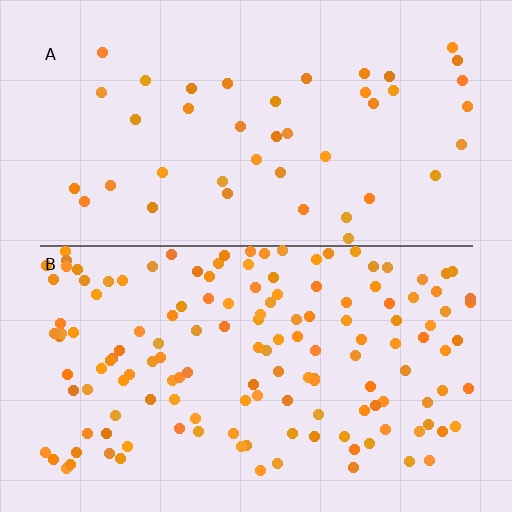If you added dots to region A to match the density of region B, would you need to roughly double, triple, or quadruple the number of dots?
Approximately triple.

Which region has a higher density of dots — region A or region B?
B (the bottom).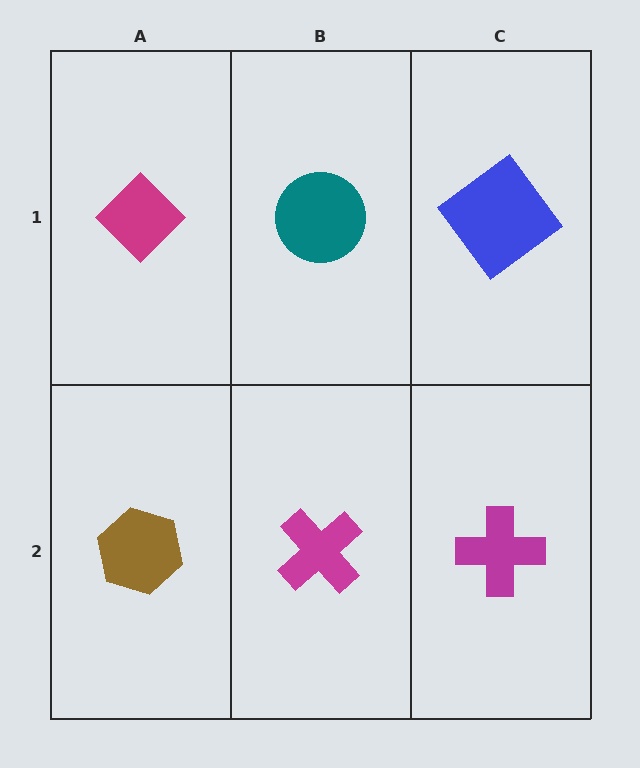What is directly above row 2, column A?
A magenta diamond.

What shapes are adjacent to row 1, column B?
A magenta cross (row 2, column B), a magenta diamond (row 1, column A), a blue diamond (row 1, column C).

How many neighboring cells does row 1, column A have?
2.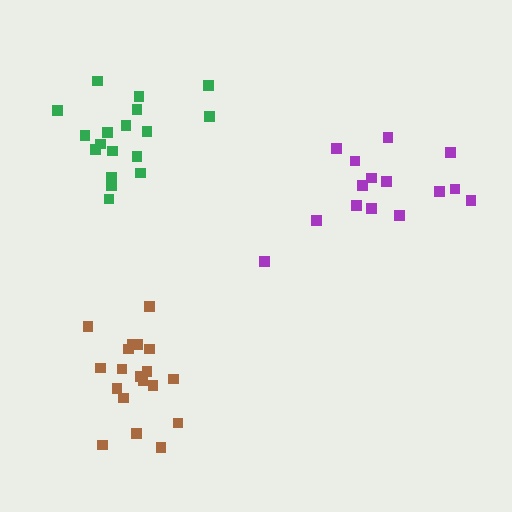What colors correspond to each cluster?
The clusters are colored: purple, green, brown.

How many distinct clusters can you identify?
There are 3 distinct clusters.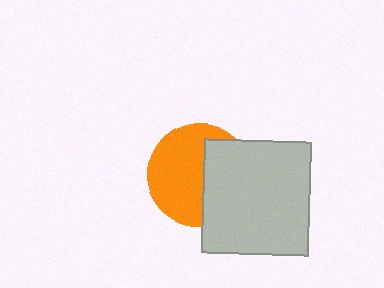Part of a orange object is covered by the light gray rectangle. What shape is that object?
It is a circle.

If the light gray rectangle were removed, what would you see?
You would see the complete orange circle.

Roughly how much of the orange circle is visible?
About half of it is visible (roughly 58%).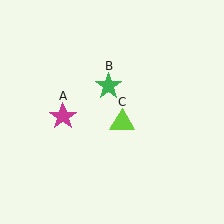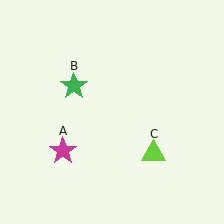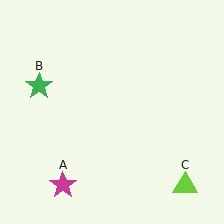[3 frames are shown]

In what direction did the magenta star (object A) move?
The magenta star (object A) moved down.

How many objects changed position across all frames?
3 objects changed position: magenta star (object A), green star (object B), lime triangle (object C).